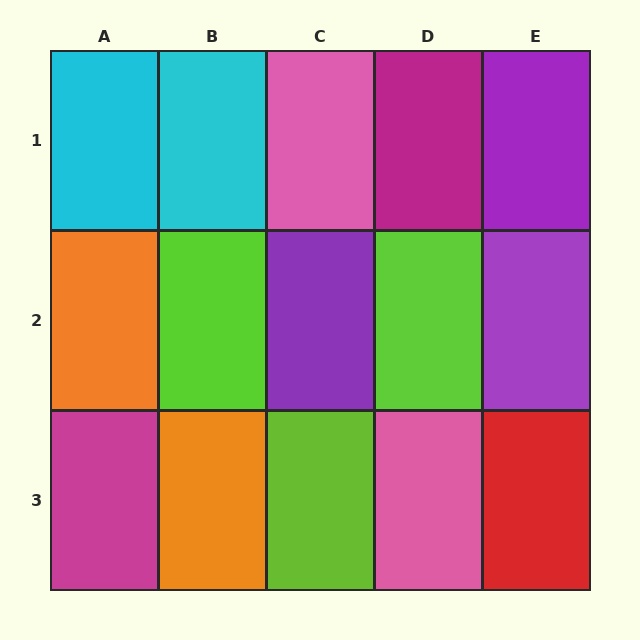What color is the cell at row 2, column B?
Lime.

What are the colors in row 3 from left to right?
Magenta, orange, lime, pink, red.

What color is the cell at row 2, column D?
Lime.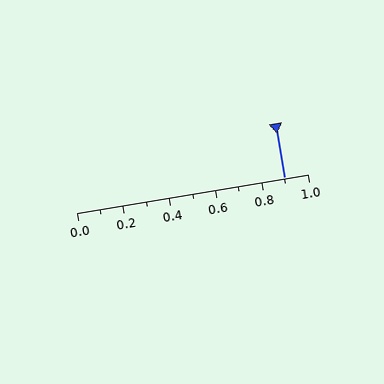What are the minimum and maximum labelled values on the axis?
The axis runs from 0.0 to 1.0.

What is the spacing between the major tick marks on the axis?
The major ticks are spaced 0.2 apart.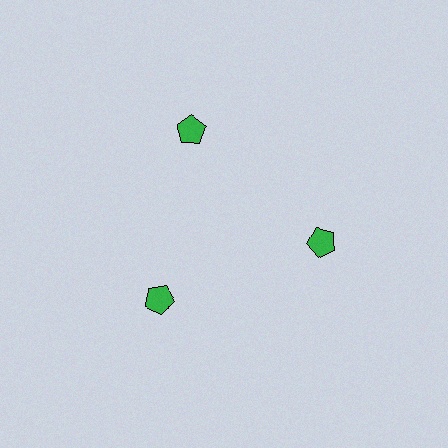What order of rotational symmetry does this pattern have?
This pattern has 3-fold rotational symmetry.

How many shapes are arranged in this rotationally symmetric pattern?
There are 3 shapes, arranged in 3 groups of 1.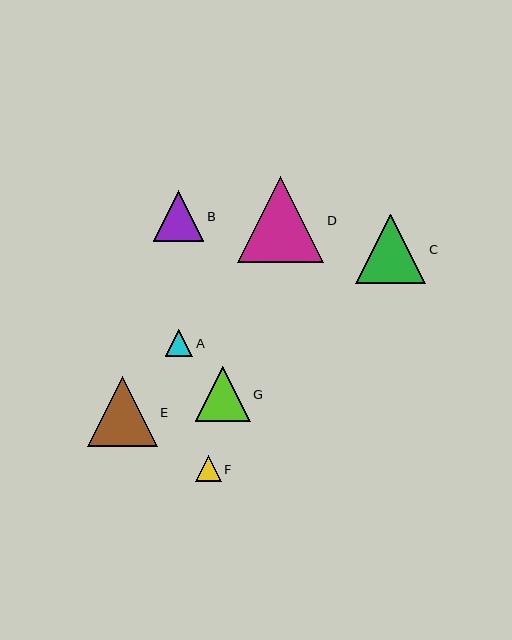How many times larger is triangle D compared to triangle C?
Triangle D is approximately 1.2 times the size of triangle C.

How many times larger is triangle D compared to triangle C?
Triangle D is approximately 1.2 times the size of triangle C.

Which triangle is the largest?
Triangle D is the largest with a size of approximately 86 pixels.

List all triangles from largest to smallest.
From largest to smallest: D, E, C, G, B, A, F.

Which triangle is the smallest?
Triangle F is the smallest with a size of approximately 26 pixels.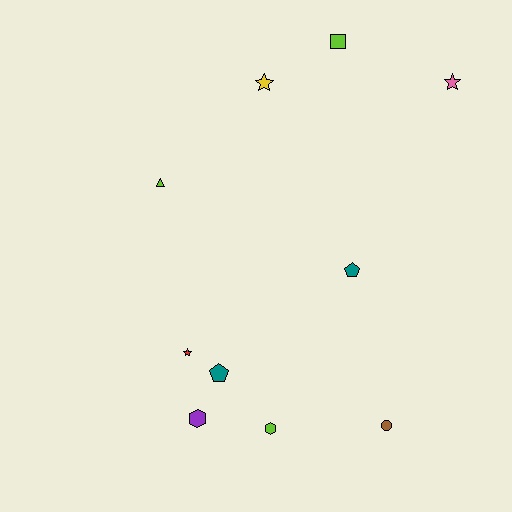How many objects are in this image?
There are 10 objects.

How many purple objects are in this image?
There is 1 purple object.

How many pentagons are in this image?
There are 2 pentagons.